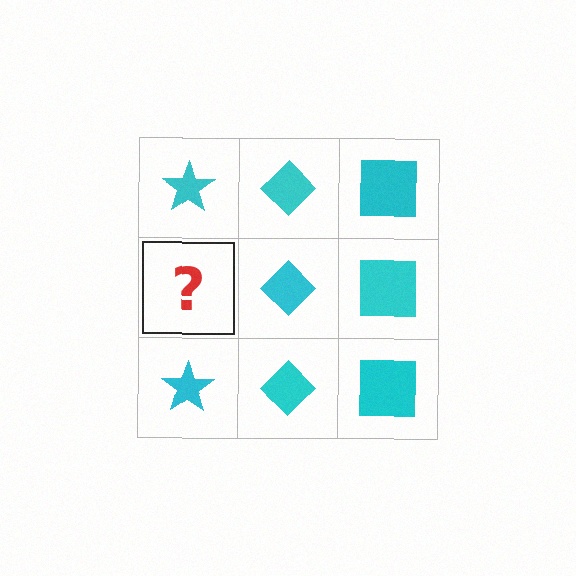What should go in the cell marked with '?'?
The missing cell should contain a cyan star.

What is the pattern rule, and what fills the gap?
The rule is that each column has a consistent shape. The gap should be filled with a cyan star.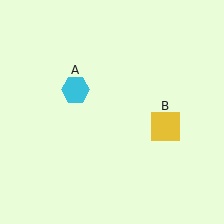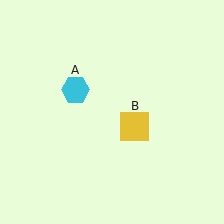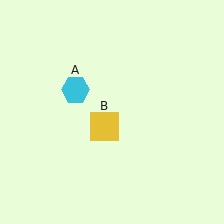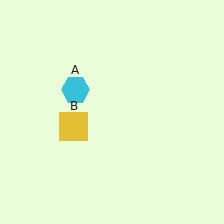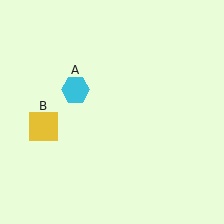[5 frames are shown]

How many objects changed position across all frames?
1 object changed position: yellow square (object B).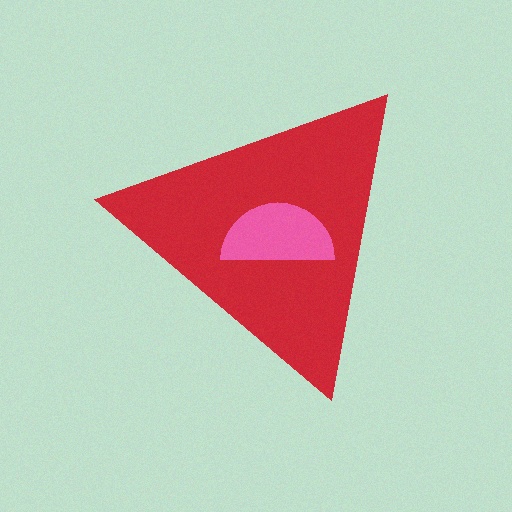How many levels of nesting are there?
2.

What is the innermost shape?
The pink semicircle.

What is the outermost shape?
The red triangle.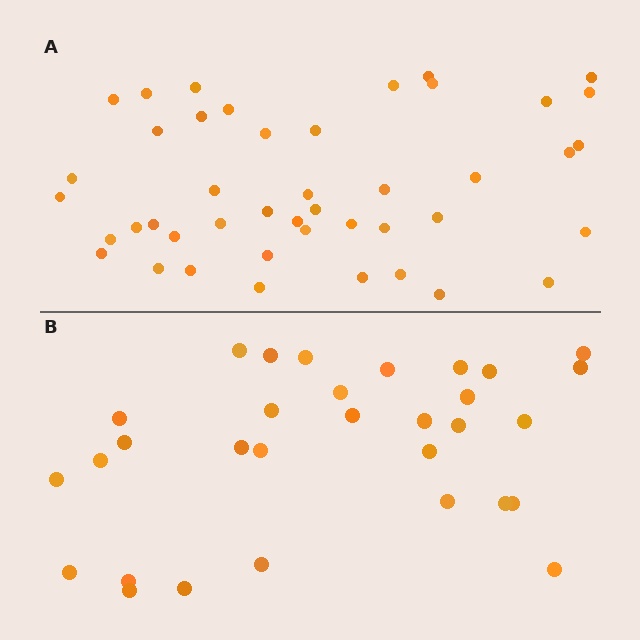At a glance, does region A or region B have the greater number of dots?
Region A (the top region) has more dots.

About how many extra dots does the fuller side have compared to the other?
Region A has approximately 15 more dots than region B.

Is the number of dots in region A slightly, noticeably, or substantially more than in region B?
Region A has noticeably more, but not dramatically so. The ratio is roughly 1.4 to 1.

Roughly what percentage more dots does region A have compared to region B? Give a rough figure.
About 40% more.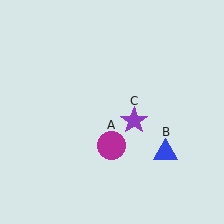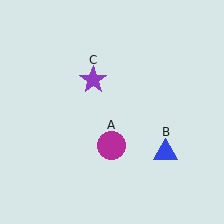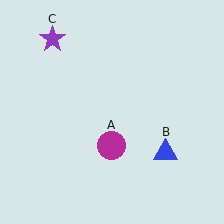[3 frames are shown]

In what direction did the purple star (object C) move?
The purple star (object C) moved up and to the left.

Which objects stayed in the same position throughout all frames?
Magenta circle (object A) and blue triangle (object B) remained stationary.